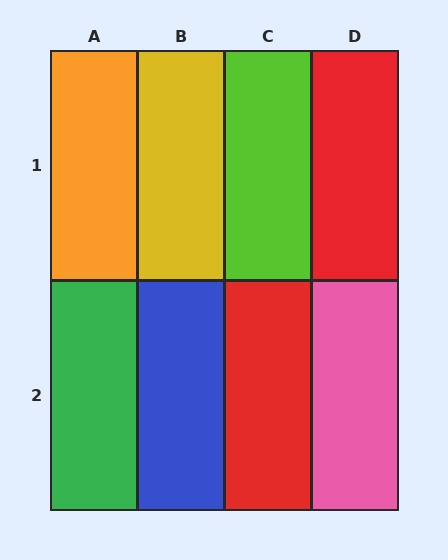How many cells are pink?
1 cell is pink.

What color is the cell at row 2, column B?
Blue.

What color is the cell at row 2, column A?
Green.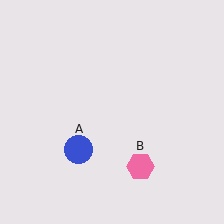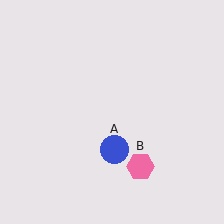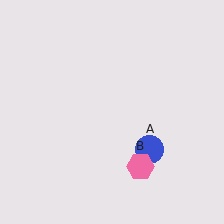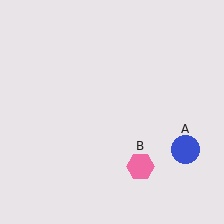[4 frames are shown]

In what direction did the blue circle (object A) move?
The blue circle (object A) moved right.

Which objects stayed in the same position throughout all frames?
Pink hexagon (object B) remained stationary.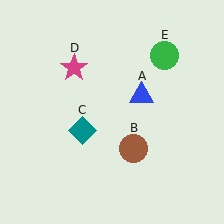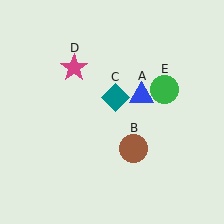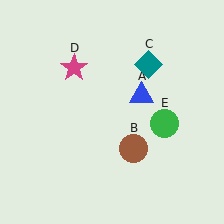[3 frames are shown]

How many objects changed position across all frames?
2 objects changed position: teal diamond (object C), green circle (object E).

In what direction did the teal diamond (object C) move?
The teal diamond (object C) moved up and to the right.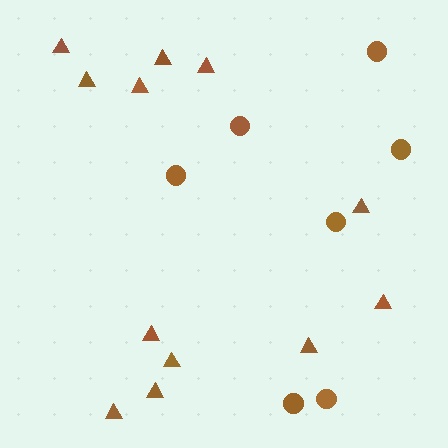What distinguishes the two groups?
There are 2 groups: one group of circles (7) and one group of triangles (12).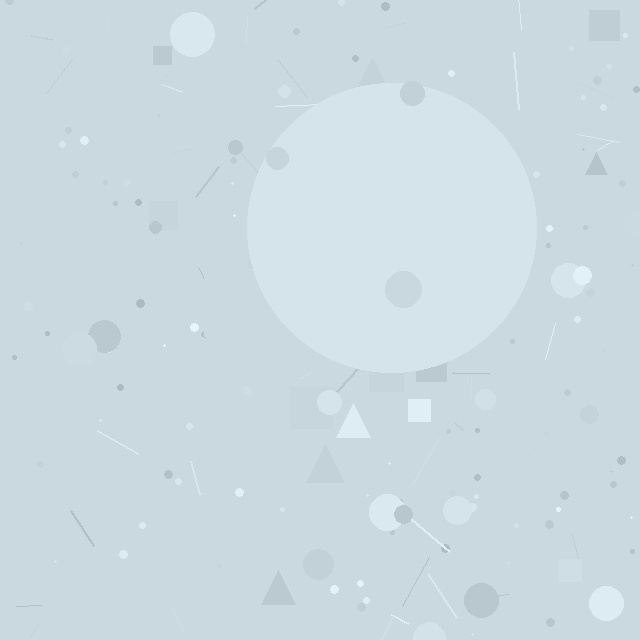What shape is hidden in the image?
A circle is hidden in the image.